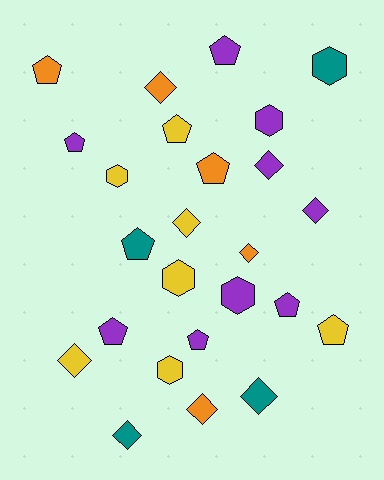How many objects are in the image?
There are 25 objects.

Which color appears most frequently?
Purple, with 9 objects.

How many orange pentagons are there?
There are 2 orange pentagons.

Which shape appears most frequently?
Pentagon, with 10 objects.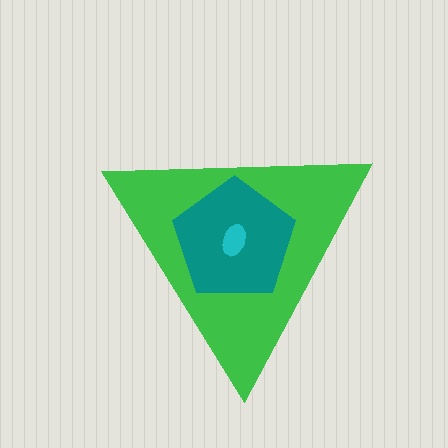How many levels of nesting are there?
3.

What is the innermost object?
The cyan ellipse.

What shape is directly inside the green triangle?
The teal pentagon.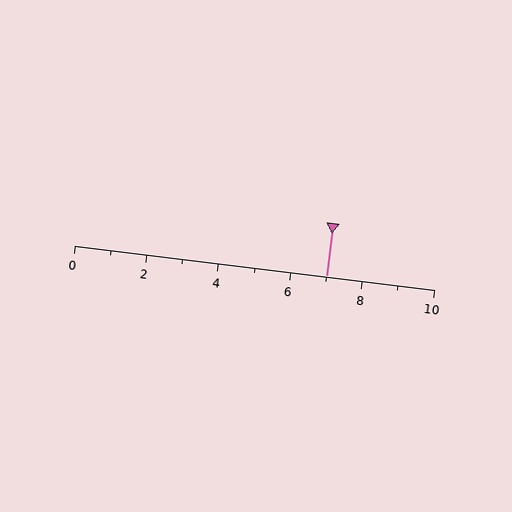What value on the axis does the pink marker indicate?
The marker indicates approximately 7.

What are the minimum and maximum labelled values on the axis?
The axis runs from 0 to 10.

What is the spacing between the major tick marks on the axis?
The major ticks are spaced 2 apart.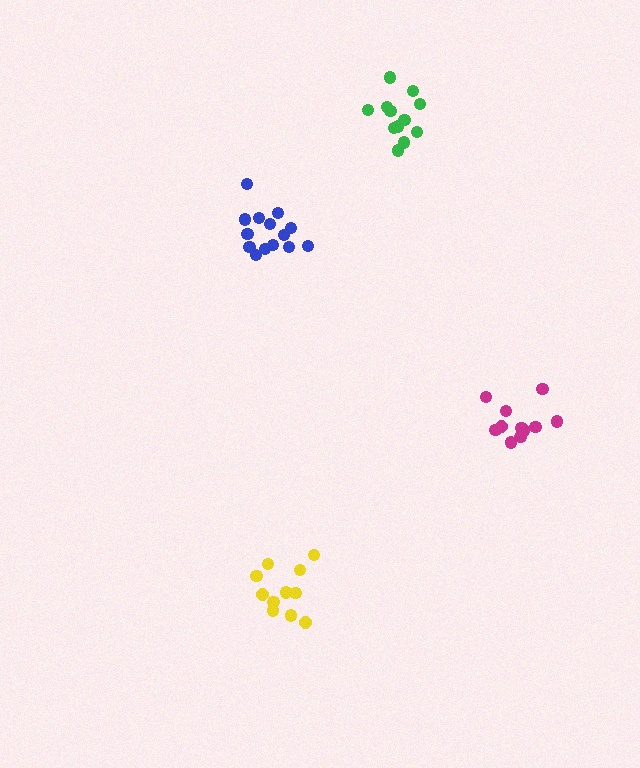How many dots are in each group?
Group 1: 11 dots, Group 2: 12 dots, Group 3: 14 dots, Group 4: 12 dots (49 total).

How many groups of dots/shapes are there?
There are 4 groups.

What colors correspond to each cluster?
The clusters are colored: yellow, green, blue, magenta.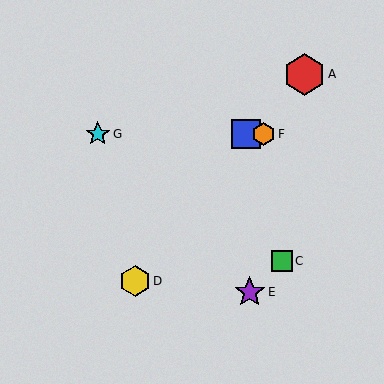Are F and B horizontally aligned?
Yes, both are at y≈134.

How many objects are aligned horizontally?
3 objects (B, F, G) are aligned horizontally.